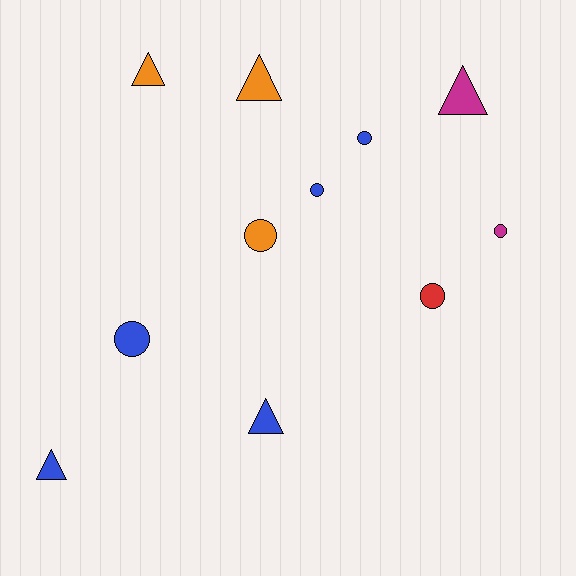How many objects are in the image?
There are 11 objects.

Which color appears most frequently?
Blue, with 5 objects.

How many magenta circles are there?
There is 1 magenta circle.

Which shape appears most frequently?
Circle, with 6 objects.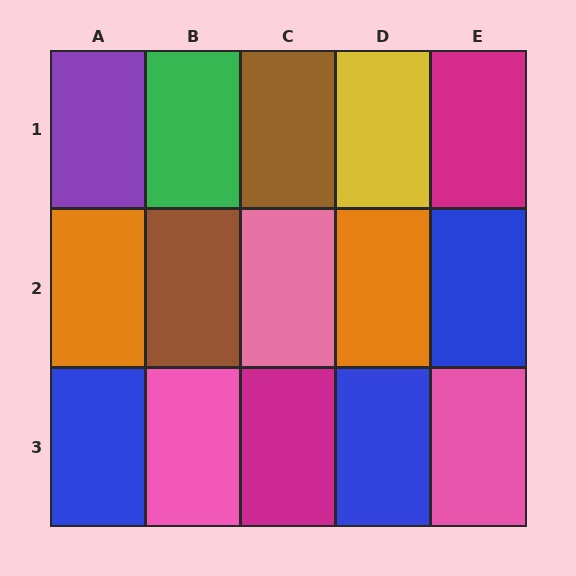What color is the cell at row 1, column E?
Magenta.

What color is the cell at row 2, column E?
Blue.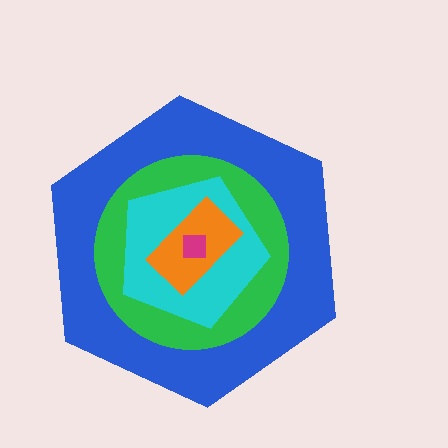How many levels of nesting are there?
5.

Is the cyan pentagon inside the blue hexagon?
Yes.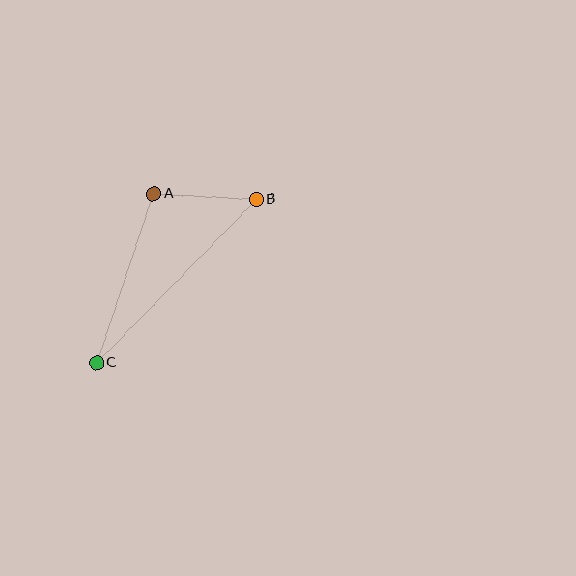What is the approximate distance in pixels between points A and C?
The distance between A and C is approximately 178 pixels.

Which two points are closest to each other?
Points A and B are closest to each other.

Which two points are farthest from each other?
Points B and C are farthest from each other.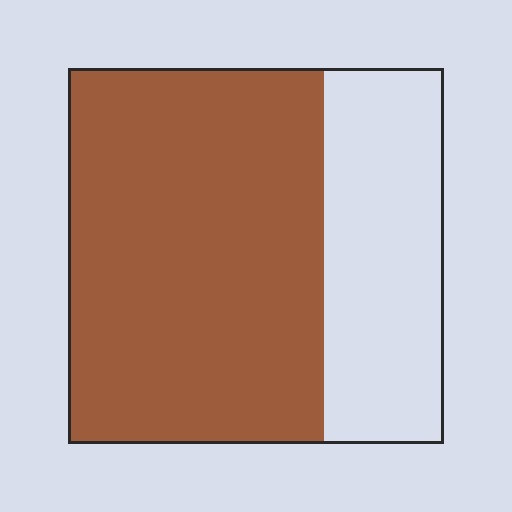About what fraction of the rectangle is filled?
About two thirds (2/3).